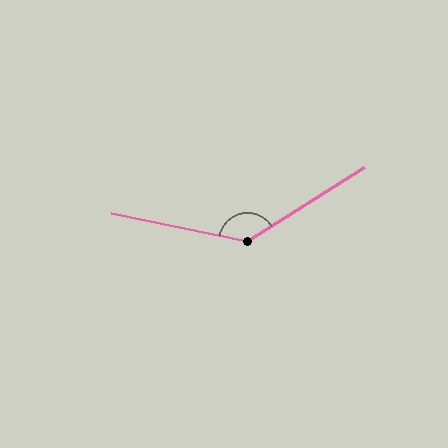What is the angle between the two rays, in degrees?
Approximately 136 degrees.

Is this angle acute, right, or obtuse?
It is obtuse.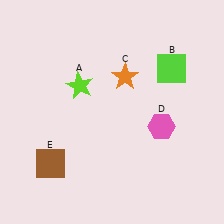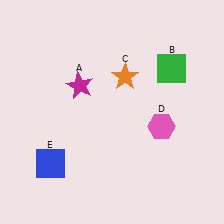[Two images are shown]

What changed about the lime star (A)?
In Image 1, A is lime. In Image 2, it changed to magenta.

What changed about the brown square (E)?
In Image 1, E is brown. In Image 2, it changed to blue.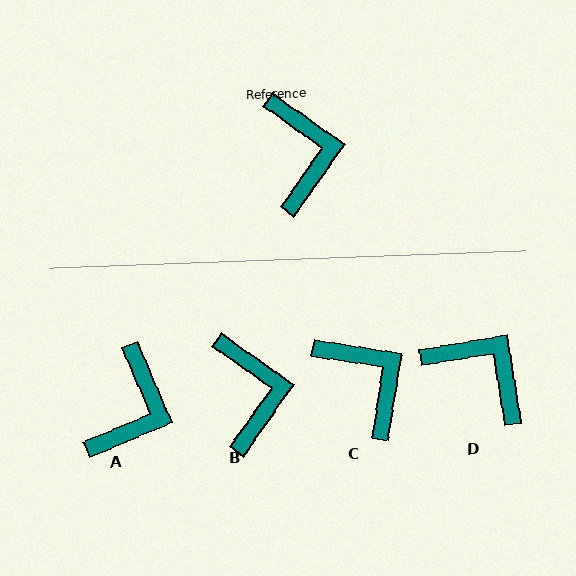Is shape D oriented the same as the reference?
No, it is off by about 44 degrees.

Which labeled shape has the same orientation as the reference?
B.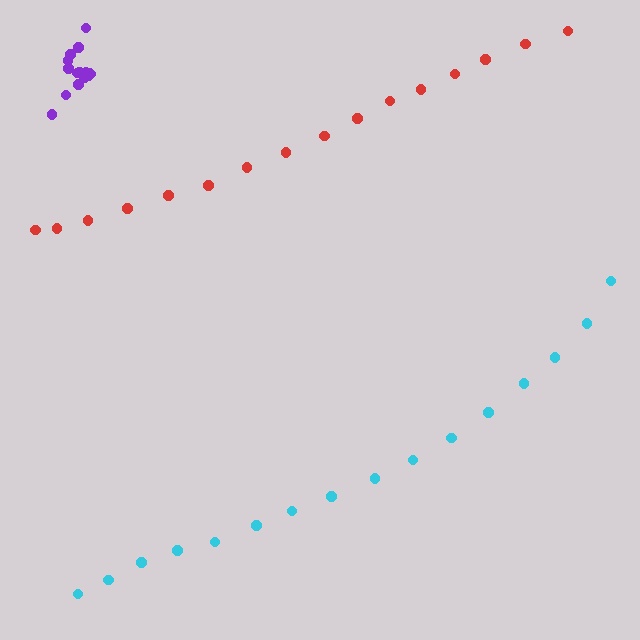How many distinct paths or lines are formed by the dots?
There are 3 distinct paths.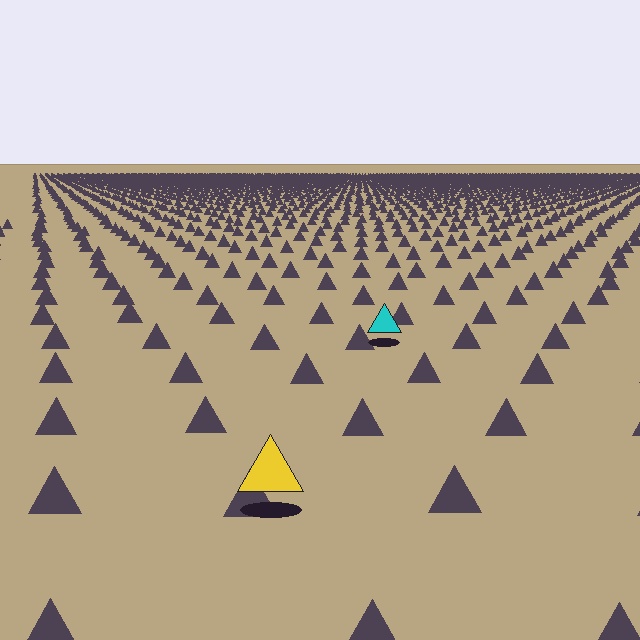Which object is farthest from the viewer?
The cyan triangle is farthest from the viewer. It appears smaller and the ground texture around it is denser.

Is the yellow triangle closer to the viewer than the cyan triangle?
Yes. The yellow triangle is closer — you can tell from the texture gradient: the ground texture is coarser near it.